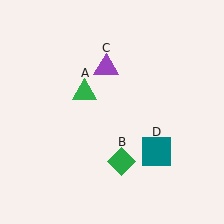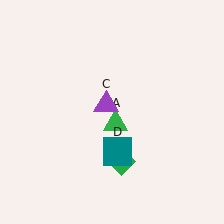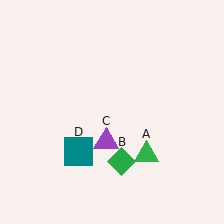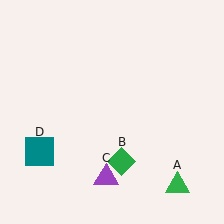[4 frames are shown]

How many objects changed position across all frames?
3 objects changed position: green triangle (object A), purple triangle (object C), teal square (object D).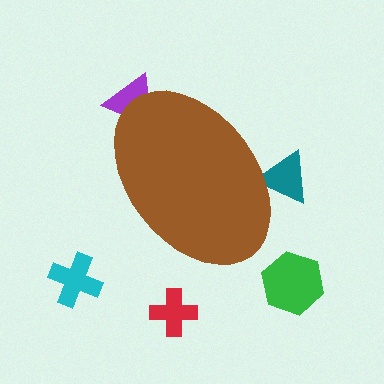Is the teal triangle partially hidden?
Yes, the teal triangle is partially hidden behind the brown ellipse.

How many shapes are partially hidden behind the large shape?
2 shapes are partially hidden.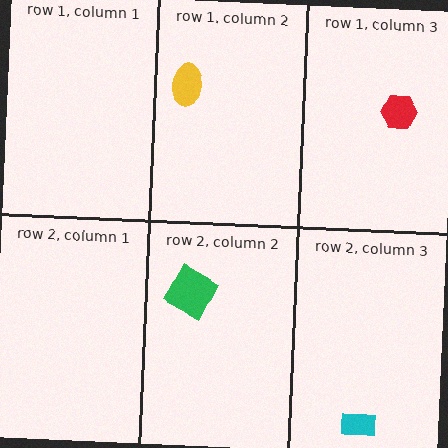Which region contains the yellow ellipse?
The row 1, column 2 region.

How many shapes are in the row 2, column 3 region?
1.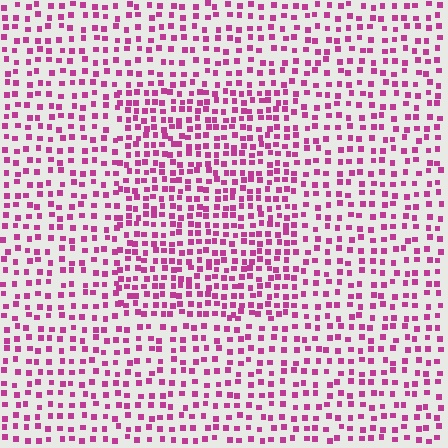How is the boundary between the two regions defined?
The boundary is defined by a change in element density (approximately 1.6x ratio). All elements are the same color, size, and shape.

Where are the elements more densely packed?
The elements are more densely packed inside the rectangle boundary.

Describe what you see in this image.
The image contains small magenta elements arranged at two different densities. A rectangle-shaped region is visible where the elements are more densely packed than the surrounding area.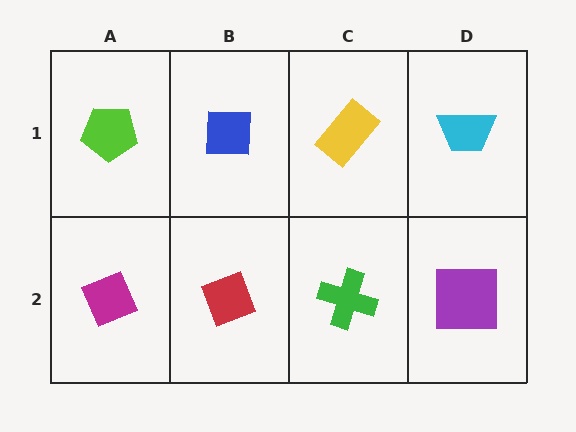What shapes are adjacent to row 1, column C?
A green cross (row 2, column C), a blue square (row 1, column B), a cyan trapezoid (row 1, column D).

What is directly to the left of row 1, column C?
A blue square.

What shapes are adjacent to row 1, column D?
A purple square (row 2, column D), a yellow rectangle (row 1, column C).